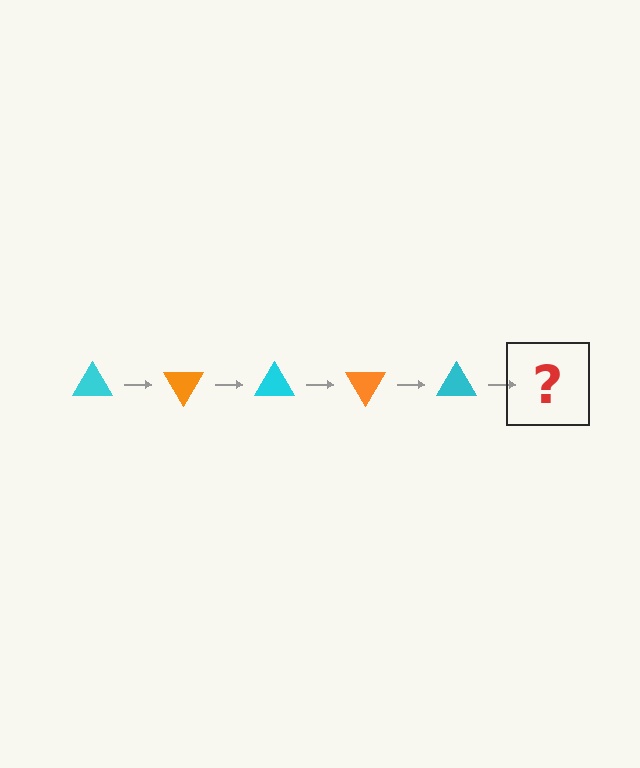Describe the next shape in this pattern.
It should be an orange triangle, rotated 300 degrees from the start.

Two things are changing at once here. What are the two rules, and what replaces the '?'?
The two rules are that it rotates 60 degrees each step and the color cycles through cyan and orange. The '?' should be an orange triangle, rotated 300 degrees from the start.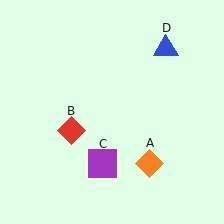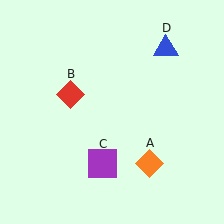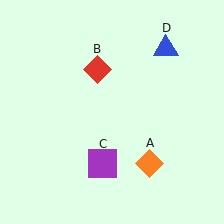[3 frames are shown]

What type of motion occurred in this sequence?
The red diamond (object B) rotated clockwise around the center of the scene.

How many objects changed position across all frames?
1 object changed position: red diamond (object B).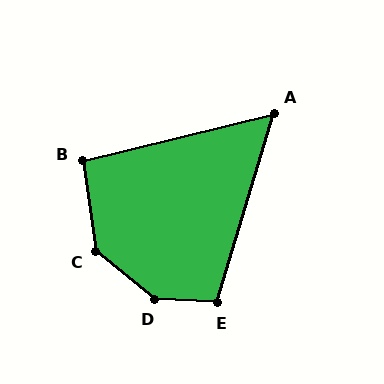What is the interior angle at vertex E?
Approximately 104 degrees (obtuse).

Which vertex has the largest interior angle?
D, at approximately 144 degrees.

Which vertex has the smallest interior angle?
A, at approximately 59 degrees.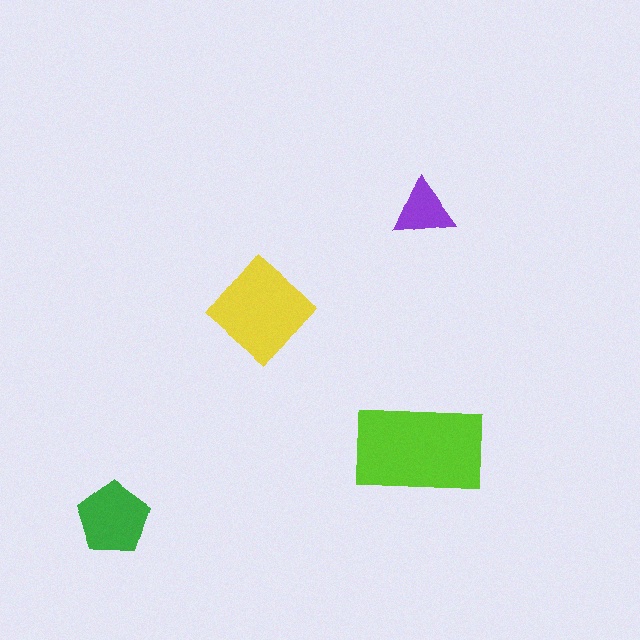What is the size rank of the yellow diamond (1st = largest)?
2nd.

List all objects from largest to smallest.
The lime rectangle, the yellow diamond, the green pentagon, the purple triangle.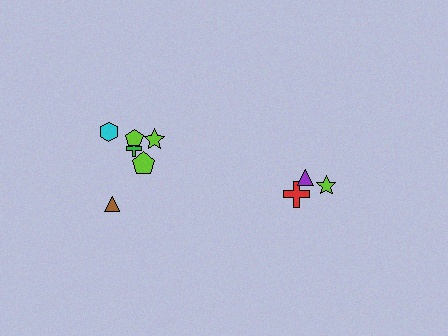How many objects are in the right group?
There are 3 objects.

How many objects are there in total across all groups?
There are 9 objects.